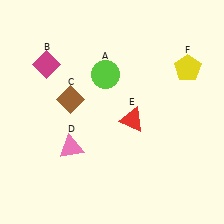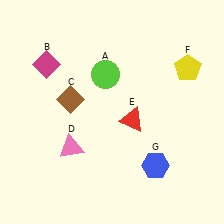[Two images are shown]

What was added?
A blue hexagon (G) was added in Image 2.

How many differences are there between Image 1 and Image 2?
There is 1 difference between the two images.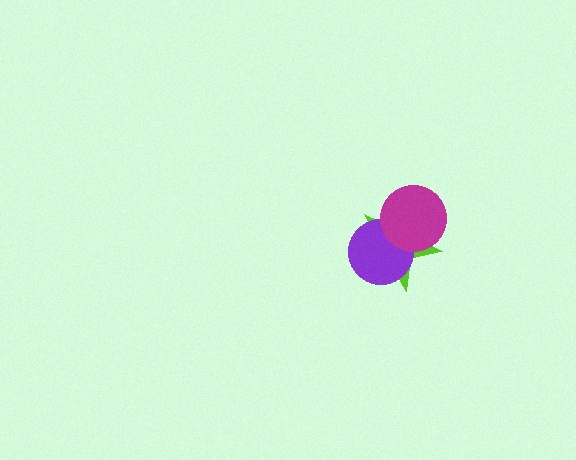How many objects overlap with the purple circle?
2 objects overlap with the purple circle.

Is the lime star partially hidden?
Yes, it is partially covered by another shape.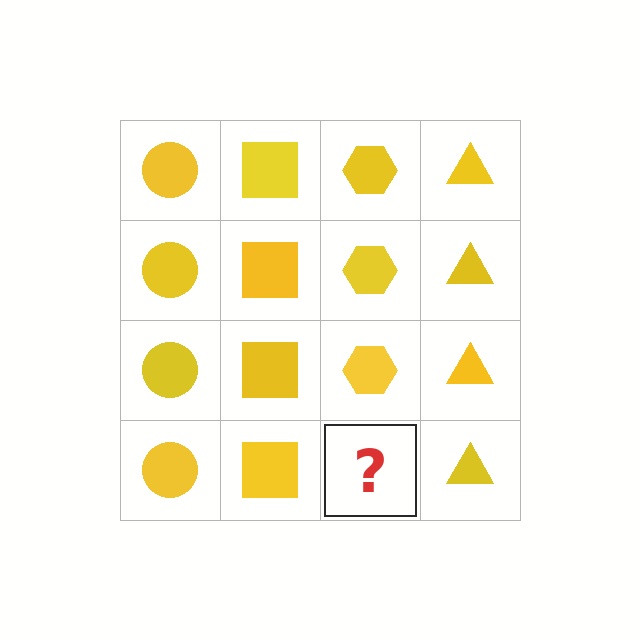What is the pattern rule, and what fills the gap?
The rule is that each column has a consistent shape. The gap should be filled with a yellow hexagon.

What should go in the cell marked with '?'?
The missing cell should contain a yellow hexagon.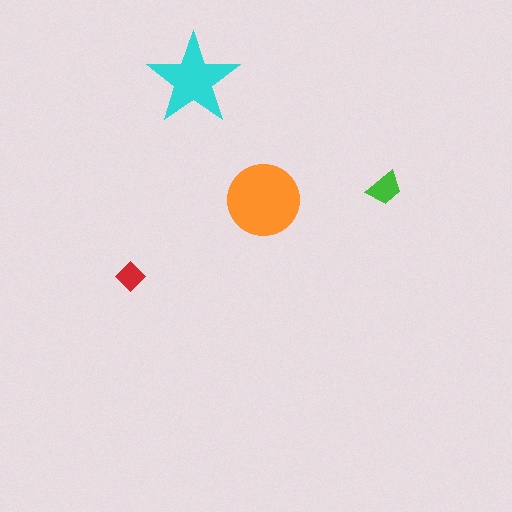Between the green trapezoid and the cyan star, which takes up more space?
The cyan star.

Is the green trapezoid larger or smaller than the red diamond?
Larger.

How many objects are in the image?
There are 4 objects in the image.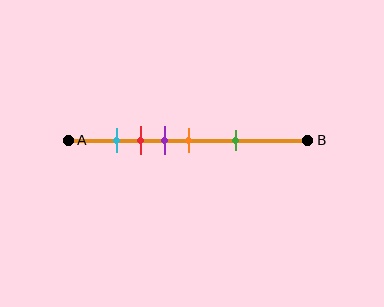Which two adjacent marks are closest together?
The cyan and red marks are the closest adjacent pair.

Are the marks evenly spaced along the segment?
No, the marks are not evenly spaced.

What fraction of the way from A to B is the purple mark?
The purple mark is approximately 40% (0.4) of the way from A to B.